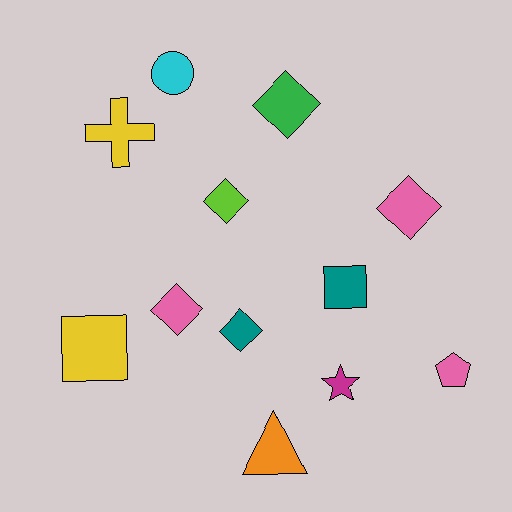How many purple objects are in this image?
There are no purple objects.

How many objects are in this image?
There are 12 objects.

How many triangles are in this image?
There is 1 triangle.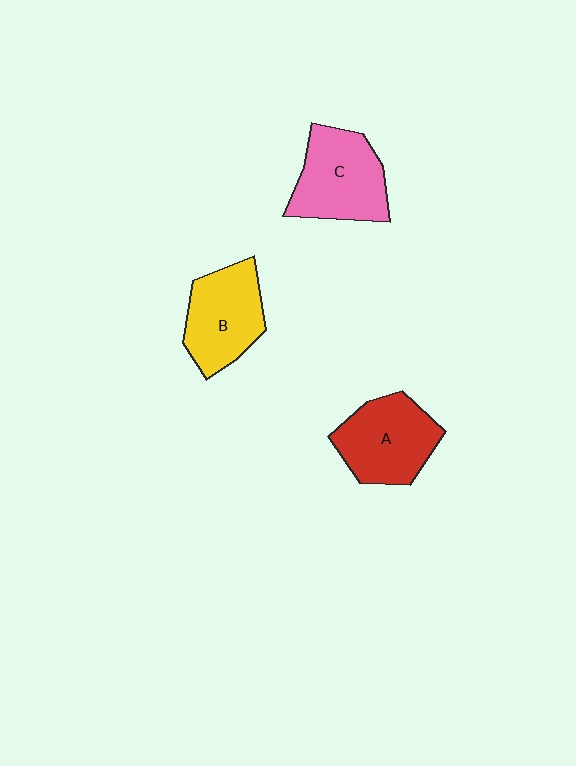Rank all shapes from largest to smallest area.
From largest to smallest: C (pink), A (red), B (yellow).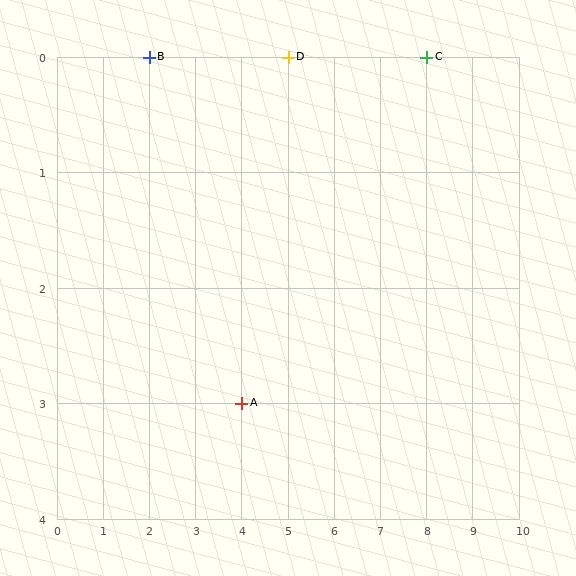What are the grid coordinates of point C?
Point C is at grid coordinates (8, 0).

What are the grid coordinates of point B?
Point B is at grid coordinates (2, 0).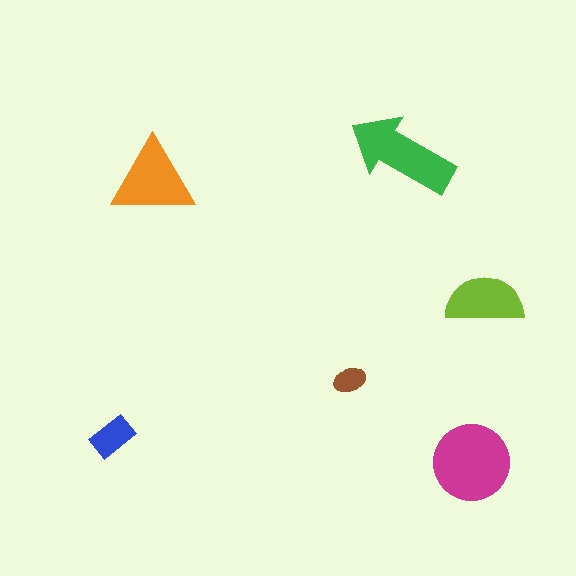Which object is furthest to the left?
The blue rectangle is leftmost.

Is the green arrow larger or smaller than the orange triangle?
Larger.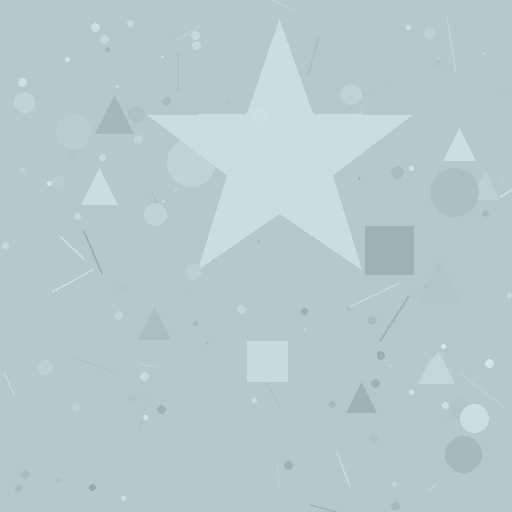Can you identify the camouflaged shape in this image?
The camouflaged shape is a star.